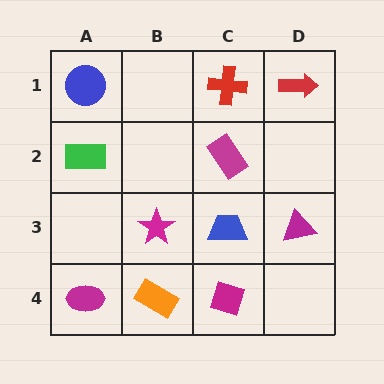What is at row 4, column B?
An orange rectangle.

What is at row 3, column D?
A magenta triangle.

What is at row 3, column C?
A blue trapezoid.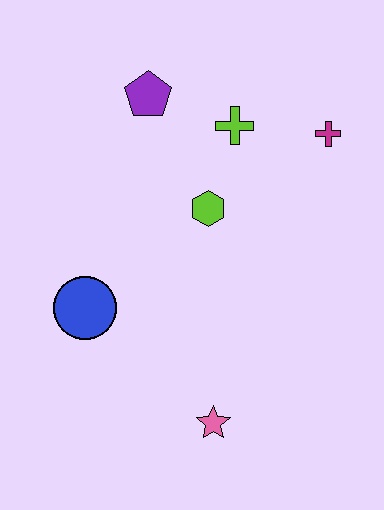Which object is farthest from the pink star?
The purple pentagon is farthest from the pink star.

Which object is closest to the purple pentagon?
The lime cross is closest to the purple pentagon.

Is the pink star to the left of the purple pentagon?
No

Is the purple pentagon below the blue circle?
No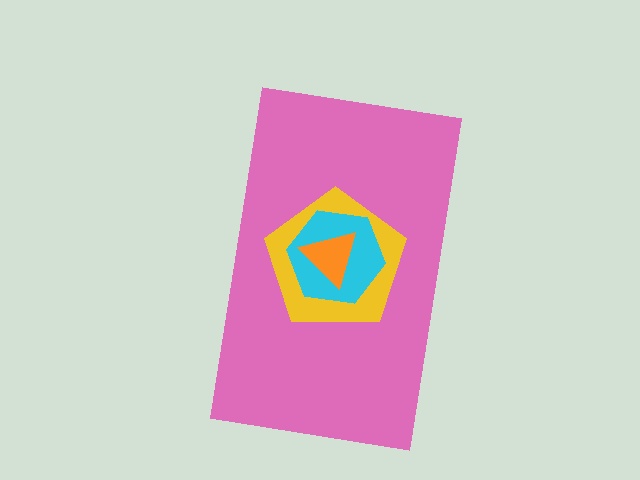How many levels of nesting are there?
4.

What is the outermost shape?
The pink rectangle.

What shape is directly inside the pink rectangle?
The yellow pentagon.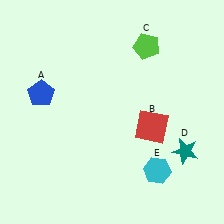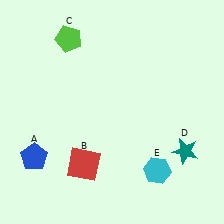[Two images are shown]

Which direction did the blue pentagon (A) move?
The blue pentagon (A) moved down.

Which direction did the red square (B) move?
The red square (B) moved left.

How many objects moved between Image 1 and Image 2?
3 objects moved between the two images.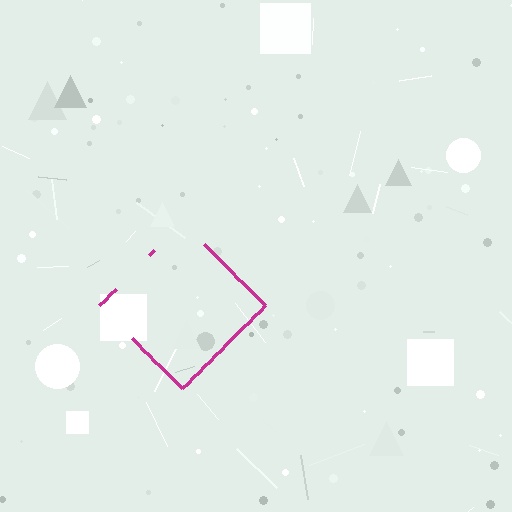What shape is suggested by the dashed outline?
The dashed outline suggests a diamond.